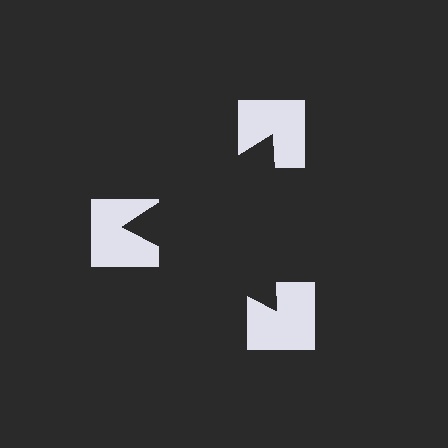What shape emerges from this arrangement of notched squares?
An illusory triangle — its edges are inferred from the aligned wedge cuts in the notched squares, not physically drawn.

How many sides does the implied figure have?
3 sides.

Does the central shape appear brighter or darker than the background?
It typically appears slightly darker than the background, even though no actual brightness change is drawn.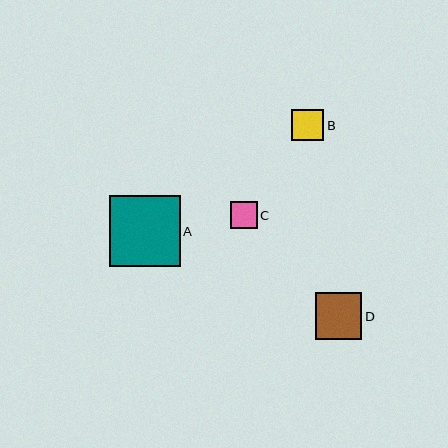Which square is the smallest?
Square C is the smallest with a size of approximately 27 pixels.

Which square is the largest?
Square A is the largest with a size of approximately 71 pixels.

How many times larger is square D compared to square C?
Square D is approximately 1.7 times the size of square C.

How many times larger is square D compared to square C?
Square D is approximately 1.7 times the size of square C.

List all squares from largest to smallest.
From largest to smallest: A, D, B, C.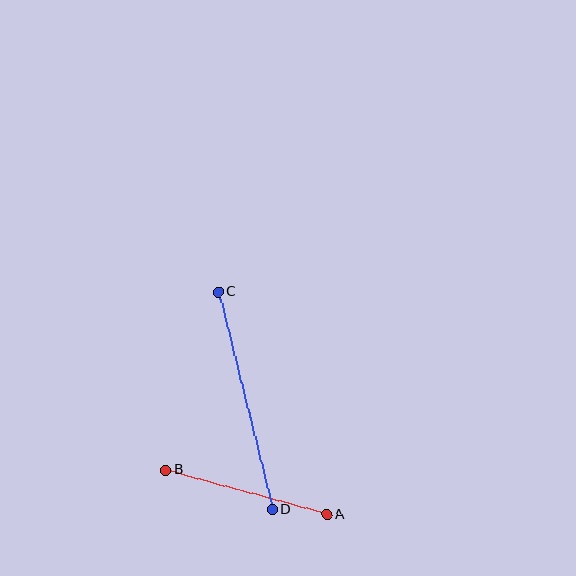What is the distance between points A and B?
The distance is approximately 167 pixels.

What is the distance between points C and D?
The distance is approximately 224 pixels.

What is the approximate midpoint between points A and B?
The midpoint is at approximately (246, 492) pixels.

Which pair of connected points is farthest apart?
Points C and D are farthest apart.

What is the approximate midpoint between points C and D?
The midpoint is at approximately (245, 401) pixels.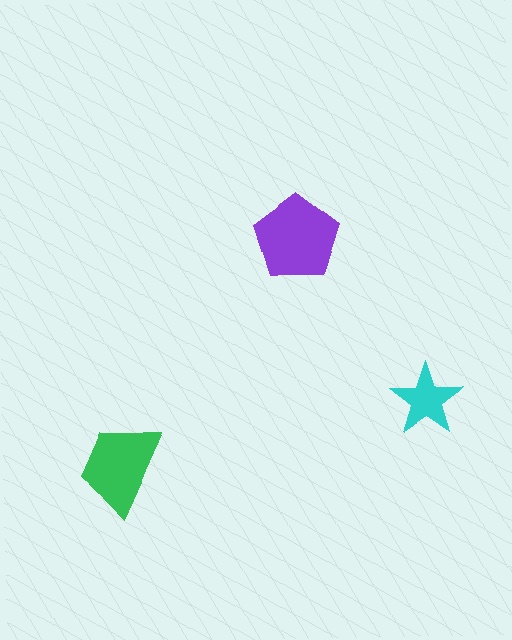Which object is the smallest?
The cyan star.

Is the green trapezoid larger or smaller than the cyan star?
Larger.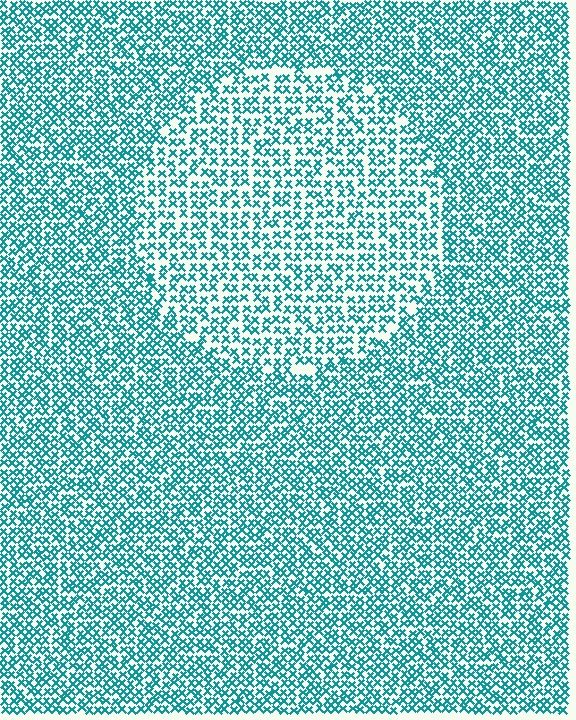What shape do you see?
I see a circle.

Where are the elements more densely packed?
The elements are more densely packed outside the circle boundary.